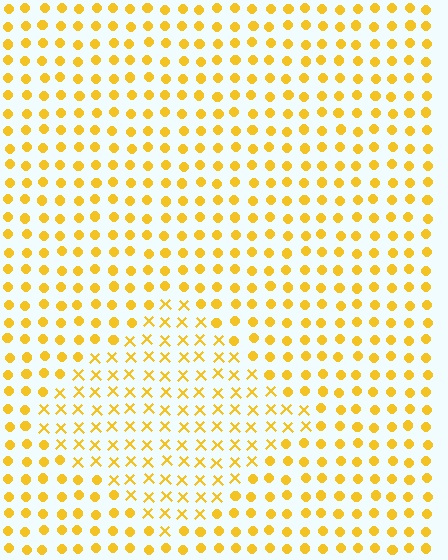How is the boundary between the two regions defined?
The boundary is defined by a change in element shape: X marks inside vs. circles outside. All elements share the same color and spacing.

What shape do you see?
I see a diamond.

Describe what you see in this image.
The image is filled with small yellow elements arranged in a uniform grid. A diamond-shaped region contains X marks, while the surrounding area contains circles. The boundary is defined purely by the change in element shape.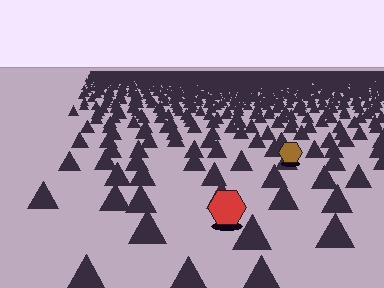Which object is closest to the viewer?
The red hexagon is closest. The texture marks near it are larger and more spread out.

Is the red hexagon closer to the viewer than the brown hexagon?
Yes. The red hexagon is closer — you can tell from the texture gradient: the ground texture is coarser near it.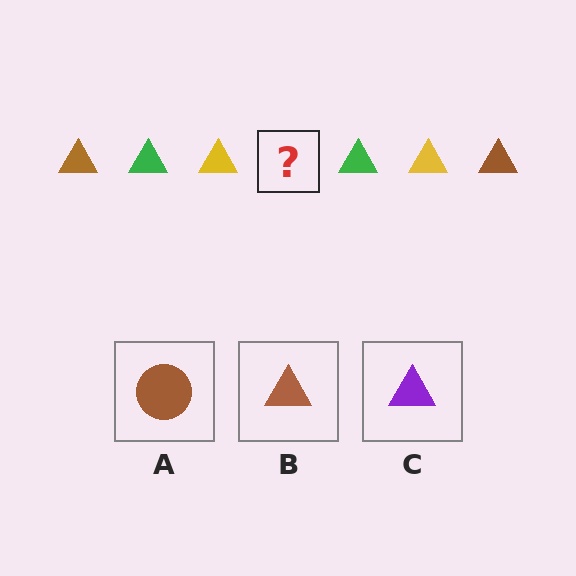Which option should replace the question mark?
Option B.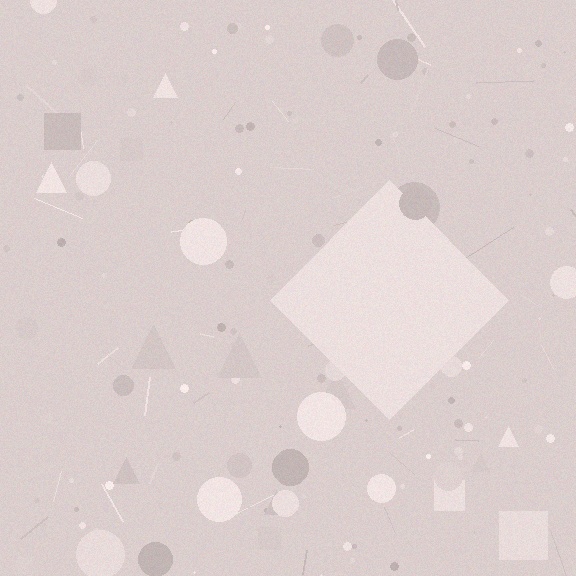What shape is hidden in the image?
A diamond is hidden in the image.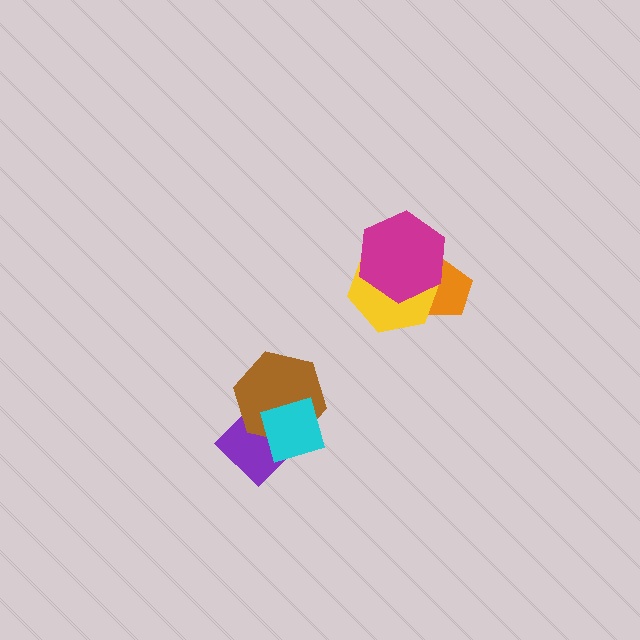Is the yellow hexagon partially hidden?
Yes, it is partially covered by another shape.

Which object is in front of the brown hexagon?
The cyan diamond is in front of the brown hexagon.